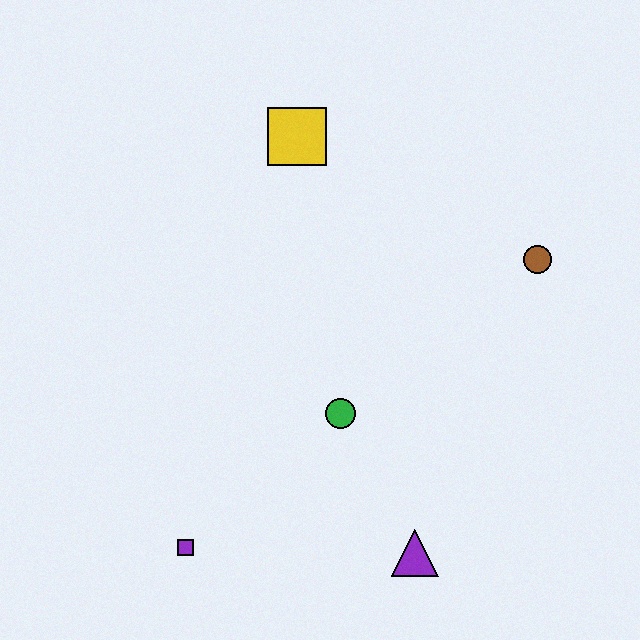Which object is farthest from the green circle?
The yellow square is farthest from the green circle.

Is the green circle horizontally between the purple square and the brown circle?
Yes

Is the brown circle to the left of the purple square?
No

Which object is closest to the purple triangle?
The green circle is closest to the purple triangle.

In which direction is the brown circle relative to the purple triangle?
The brown circle is above the purple triangle.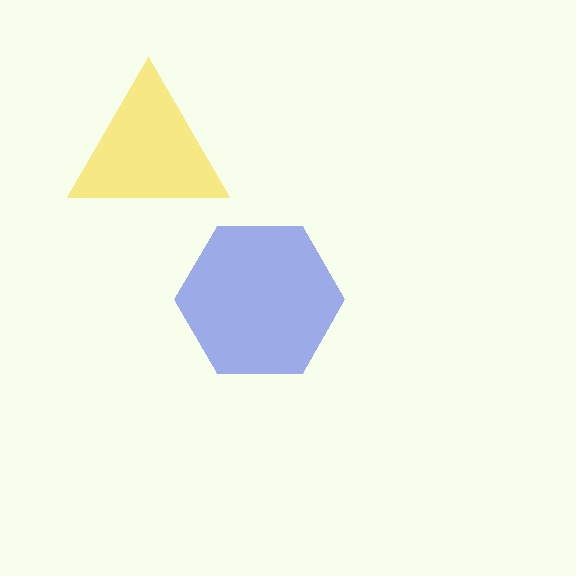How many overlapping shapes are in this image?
There are 2 overlapping shapes in the image.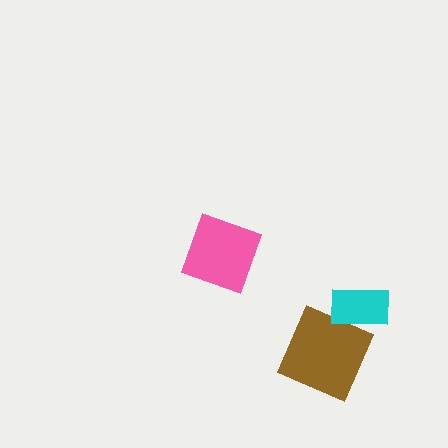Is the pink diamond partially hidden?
No, no other shape covers it.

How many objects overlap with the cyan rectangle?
1 object overlaps with the cyan rectangle.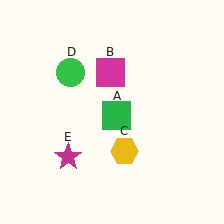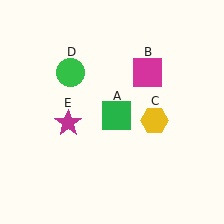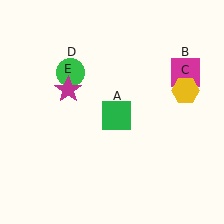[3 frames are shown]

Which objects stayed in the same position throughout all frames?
Green square (object A) and green circle (object D) remained stationary.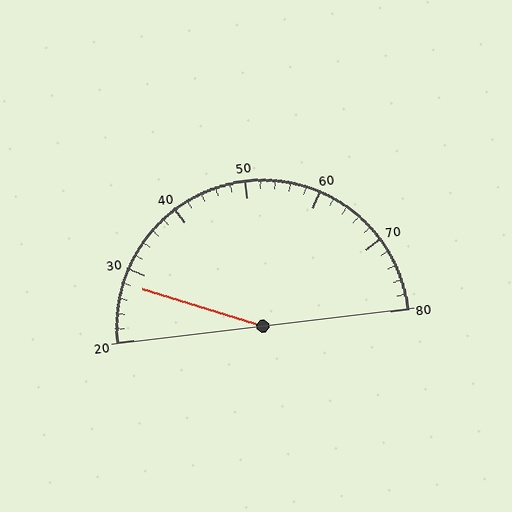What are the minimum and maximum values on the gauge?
The gauge ranges from 20 to 80.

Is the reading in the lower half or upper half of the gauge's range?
The reading is in the lower half of the range (20 to 80).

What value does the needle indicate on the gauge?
The needle indicates approximately 28.